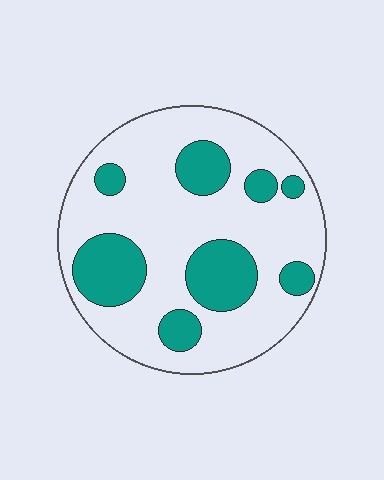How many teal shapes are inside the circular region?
8.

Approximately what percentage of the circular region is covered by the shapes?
Approximately 25%.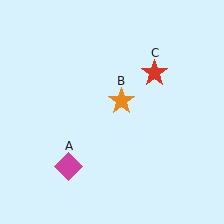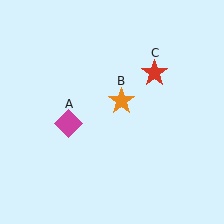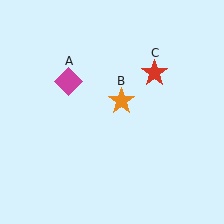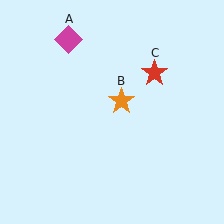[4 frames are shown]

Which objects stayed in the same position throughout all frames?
Orange star (object B) and red star (object C) remained stationary.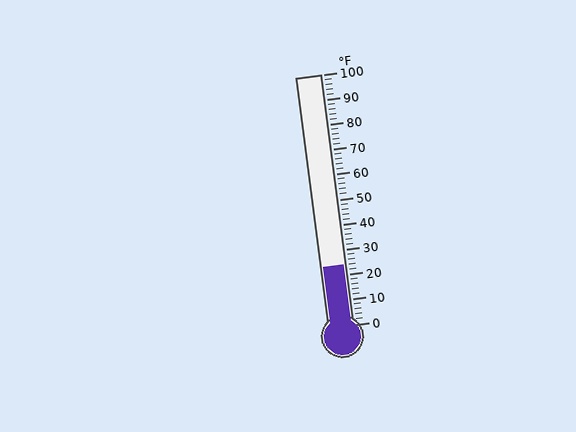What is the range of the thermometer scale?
The thermometer scale ranges from 0°F to 100°F.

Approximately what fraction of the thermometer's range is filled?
The thermometer is filled to approximately 25% of its range.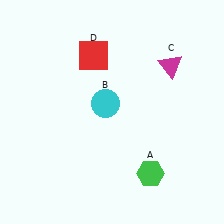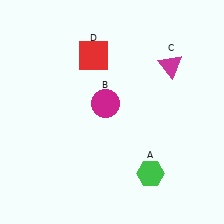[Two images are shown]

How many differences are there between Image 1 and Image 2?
There is 1 difference between the two images.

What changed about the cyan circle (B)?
In Image 1, B is cyan. In Image 2, it changed to magenta.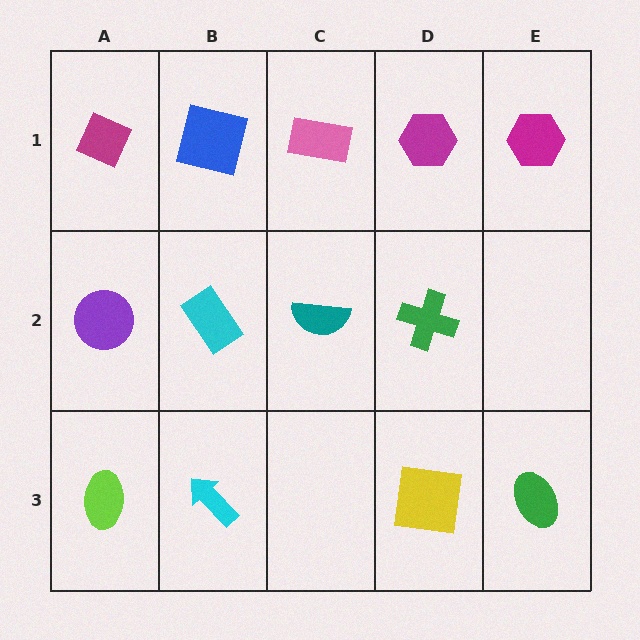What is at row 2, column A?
A purple circle.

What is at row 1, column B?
A blue square.